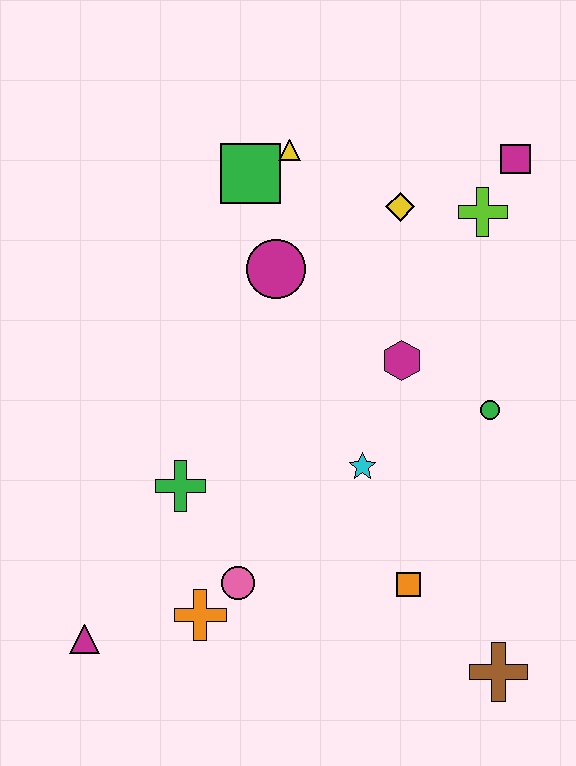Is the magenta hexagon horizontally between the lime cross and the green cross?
Yes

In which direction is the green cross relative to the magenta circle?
The green cross is below the magenta circle.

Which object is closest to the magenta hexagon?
The green circle is closest to the magenta hexagon.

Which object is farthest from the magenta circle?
The brown cross is farthest from the magenta circle.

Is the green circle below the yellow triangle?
Yes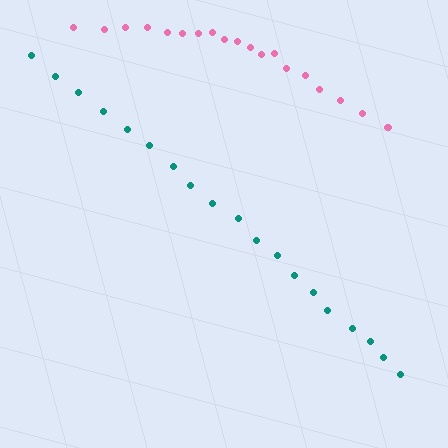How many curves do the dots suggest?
There are 2 distinct paths.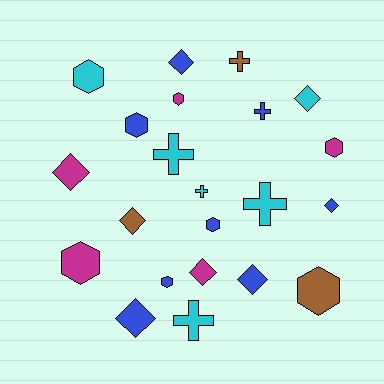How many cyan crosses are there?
There are 4 cyan crosses.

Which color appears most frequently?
Blue, with 8 objects.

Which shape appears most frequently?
Diamond, with 8 objects.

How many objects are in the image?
There are 22 objects.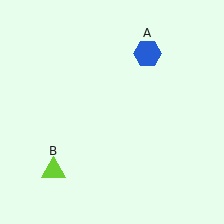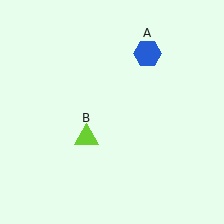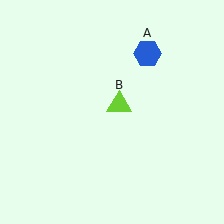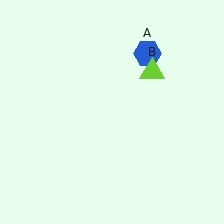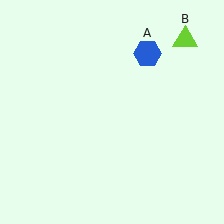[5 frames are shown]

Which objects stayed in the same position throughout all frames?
Blue hexagon (object A) remained stationary.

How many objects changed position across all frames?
1 object changed position: lime triangle (object B).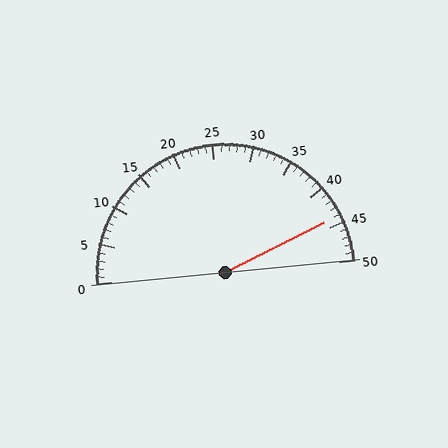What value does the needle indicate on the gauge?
The needle indicates approximately 44.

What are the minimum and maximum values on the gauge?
The gauge ranges from 0 to 50.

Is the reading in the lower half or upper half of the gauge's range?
The reading is in the upper half of the range (0 to 50).